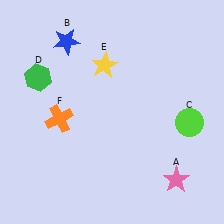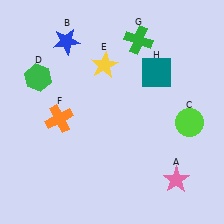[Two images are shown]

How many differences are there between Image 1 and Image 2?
There are 2 differences between the two images.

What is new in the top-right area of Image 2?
A teal square (H) was added in the top-right area of Image 2.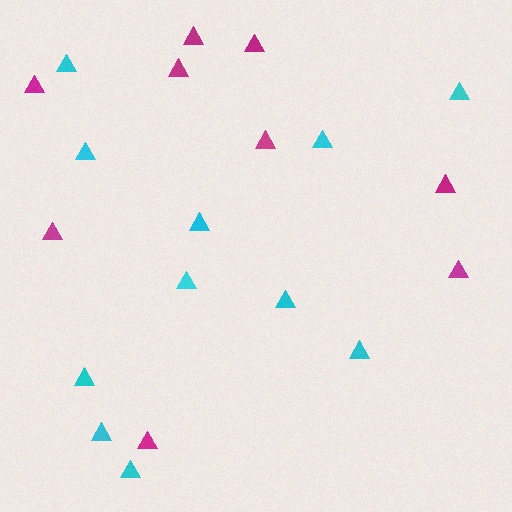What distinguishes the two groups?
There are 2 groups: one group of cyan triangles (11) and one group of magenta triangles (9).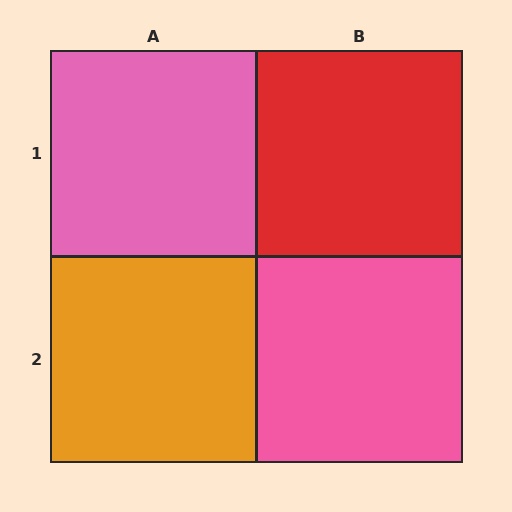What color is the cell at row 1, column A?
Pink.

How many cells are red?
1 cell is red.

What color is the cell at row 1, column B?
Red.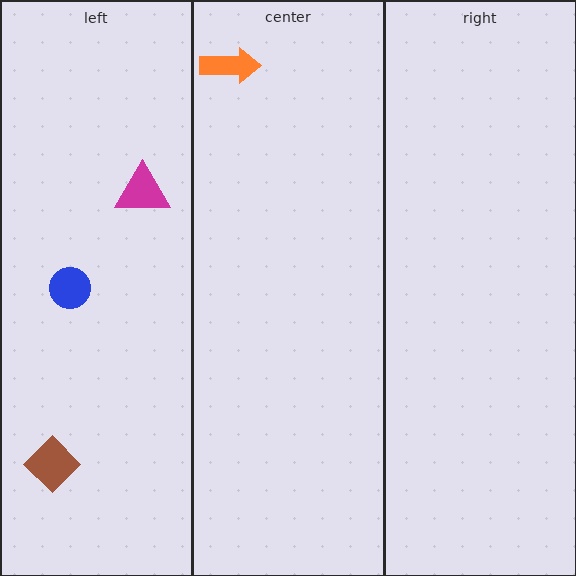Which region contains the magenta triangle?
The left region.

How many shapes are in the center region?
1.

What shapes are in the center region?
The orange arrow.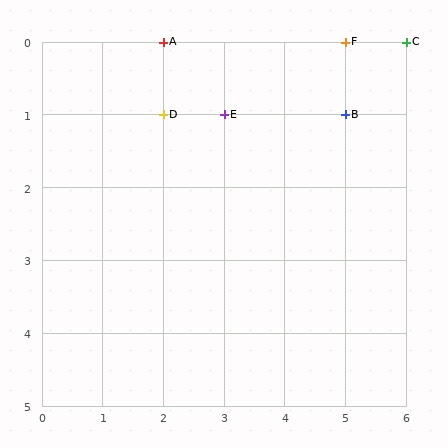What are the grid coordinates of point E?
Point E is at grid coordinates (3, 1).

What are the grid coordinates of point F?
Point F is at grid coordinates (5, 0).